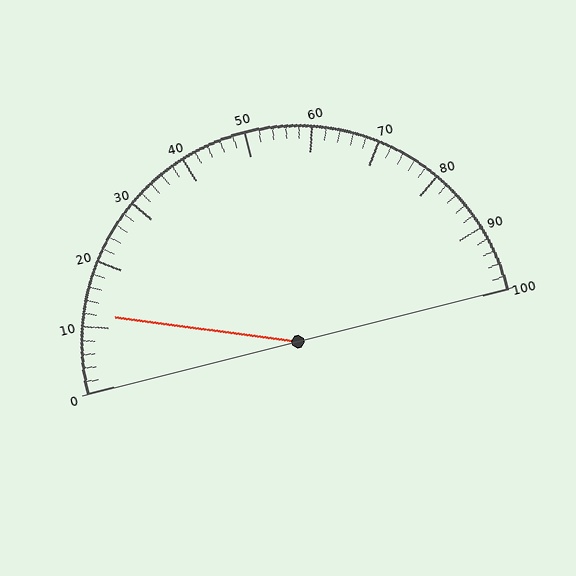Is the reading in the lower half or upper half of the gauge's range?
The reading is in the lower half of the range (0 to 100).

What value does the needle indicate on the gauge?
The needle indicates approximately 12.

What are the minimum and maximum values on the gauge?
The gauge ranges from 0 to 100.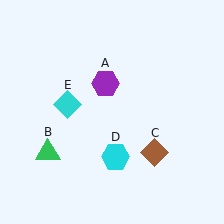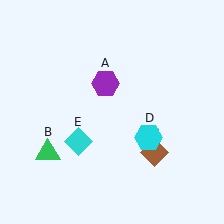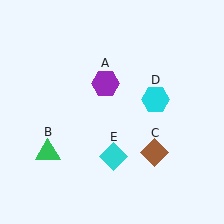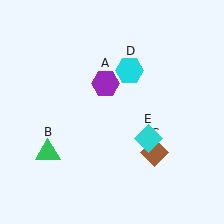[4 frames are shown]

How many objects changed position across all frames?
2 objects changed position: cyan hexagon (object D), cyan diamond (object E).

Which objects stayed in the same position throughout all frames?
Purple hexagon (object A) and green triangle (object B) and brown diamond (object C) remained stationary.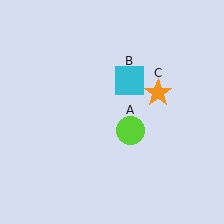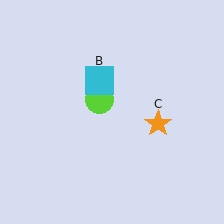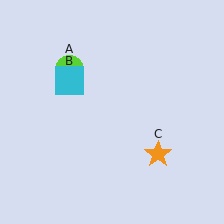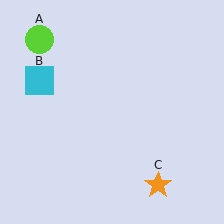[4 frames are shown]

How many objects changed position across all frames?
3 objects changed position: lime circle (object A), cyan square (object B), orange star (object C).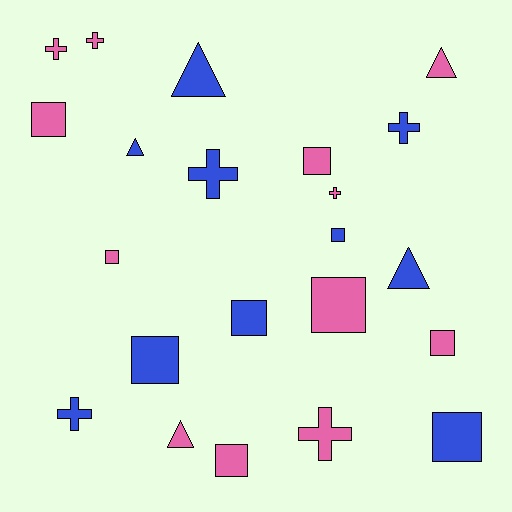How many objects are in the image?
There are 22 objects.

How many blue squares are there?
There are 4 blue squares.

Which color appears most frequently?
Pink, with 12 objects.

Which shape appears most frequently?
Square, with 10 objects.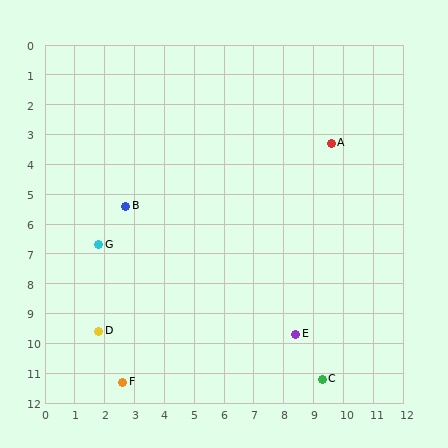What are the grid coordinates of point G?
Point G is at approximately (1.8, 6.7).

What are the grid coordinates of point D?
Point D is at approximately (1.8, 9.6).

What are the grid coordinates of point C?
Point C is at approximately (9.3, 11.2).